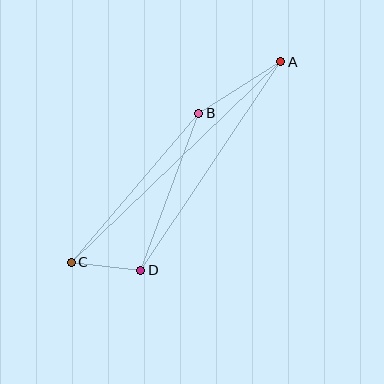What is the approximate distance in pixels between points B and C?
The distance between B and C is approximately 196 pixels.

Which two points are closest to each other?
Points C and D are closest to each other.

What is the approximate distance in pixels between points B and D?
The distance between B and D is approximately 167 pixels.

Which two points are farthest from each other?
Points A and C are farthest from each other.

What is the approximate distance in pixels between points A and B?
The distance between A and B is approximately 97 pixels.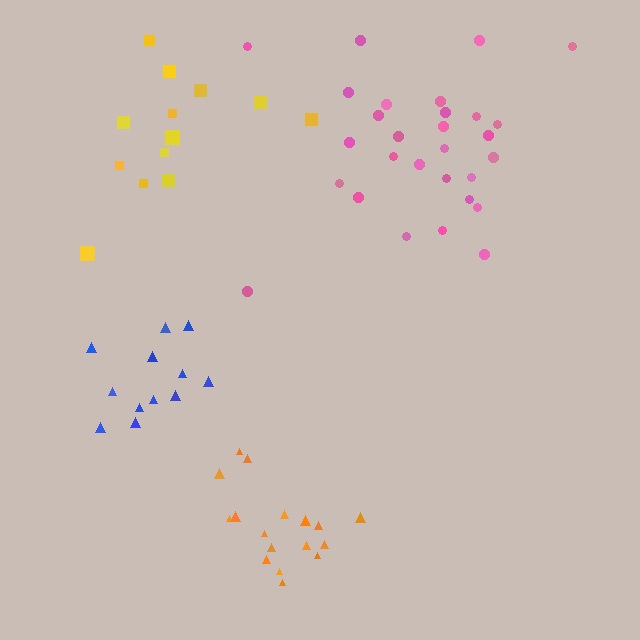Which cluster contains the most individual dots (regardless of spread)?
Pink (29).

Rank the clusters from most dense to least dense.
orange, pink, blue, yellow.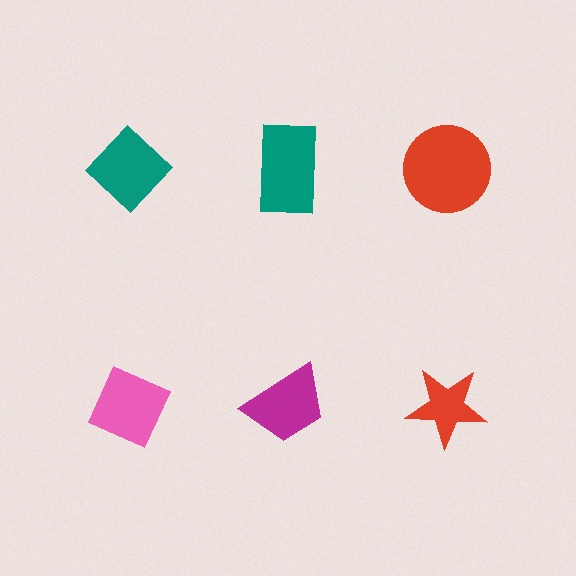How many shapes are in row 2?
3 shapes.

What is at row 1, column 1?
A teal diamond.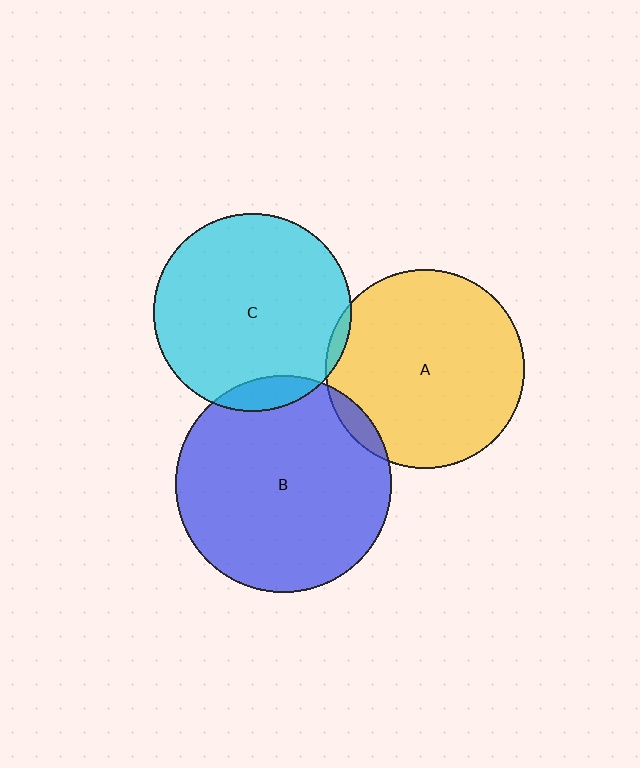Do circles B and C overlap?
Yes.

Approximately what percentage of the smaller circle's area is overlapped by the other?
Approximately 10%.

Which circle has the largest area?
Circle B (blue).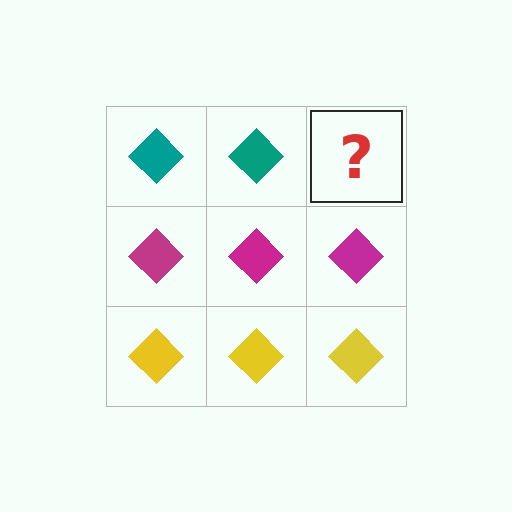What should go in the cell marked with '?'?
The missing cell should contain a teal diamond.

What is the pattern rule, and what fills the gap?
The rule is that each row has a consistent color. The gap should be filled with a teal diamond.